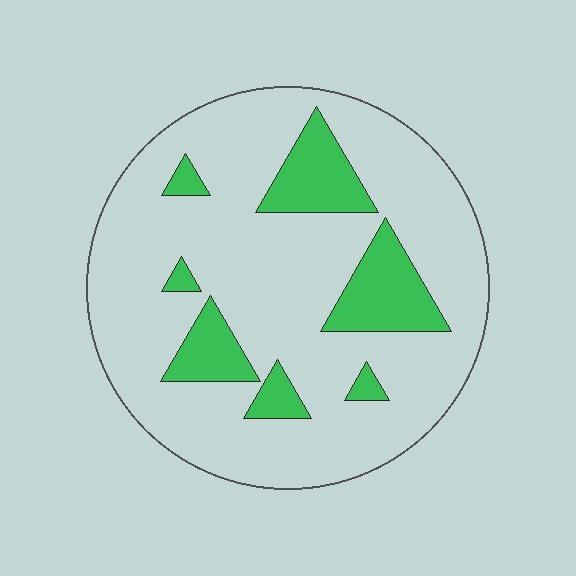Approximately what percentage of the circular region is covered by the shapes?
Approximately 20%.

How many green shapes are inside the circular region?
7.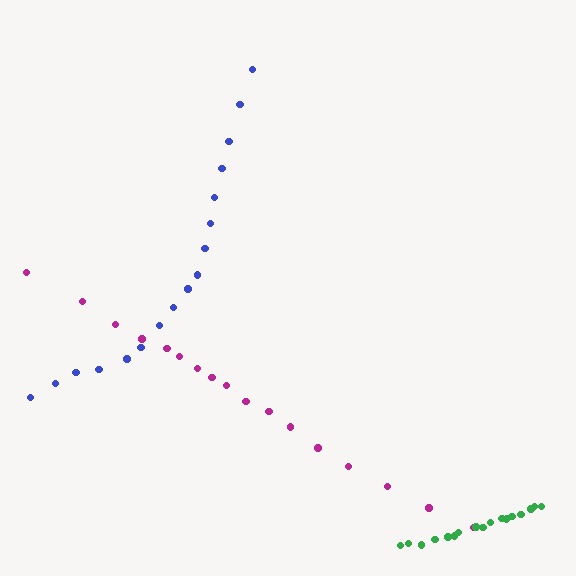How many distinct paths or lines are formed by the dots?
There are 3 distinct paths.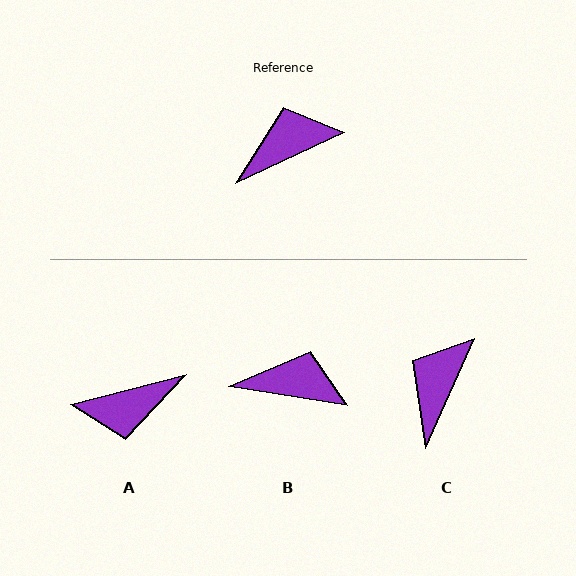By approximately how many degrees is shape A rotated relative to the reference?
Approximately 170 degrees counter-clockwise.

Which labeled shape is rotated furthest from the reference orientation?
A, about 170 degrees away.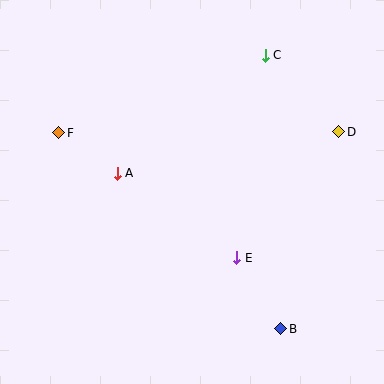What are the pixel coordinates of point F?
Point F is at (59, 133).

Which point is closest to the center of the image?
Point A at (117, 173) is closest to the center.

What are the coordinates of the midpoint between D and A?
The midpoint between D and A is at (228, 152).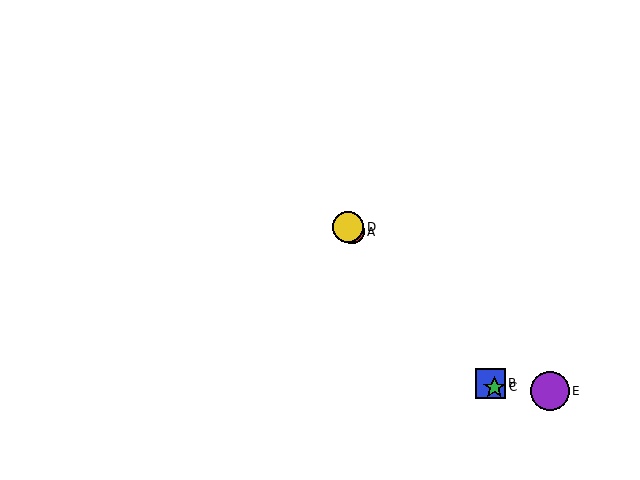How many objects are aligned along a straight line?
4 objects (A, B, C, D) are aligned along a straight line.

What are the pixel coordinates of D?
Object D is at (348, 227).